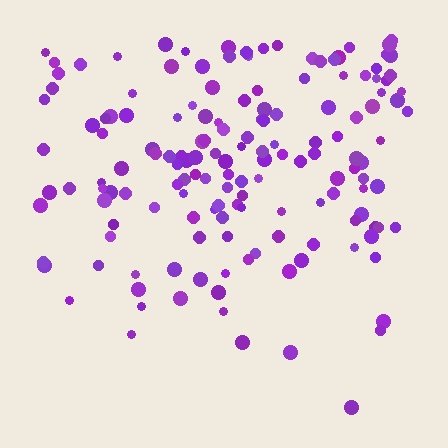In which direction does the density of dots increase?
From bottom to top, with the top side densest.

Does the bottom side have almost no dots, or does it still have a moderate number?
Still a moderate number, just noticeably fewer than the top.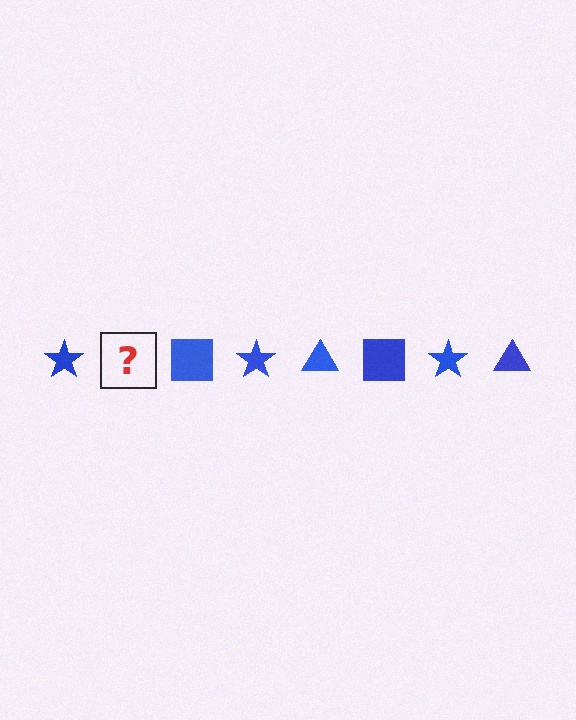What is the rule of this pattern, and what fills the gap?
The rule is that the pattern cycles through star, triangle, square shapes in blue. The gap should be filled with a blue triangle.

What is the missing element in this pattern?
The missing element is a blue triangle.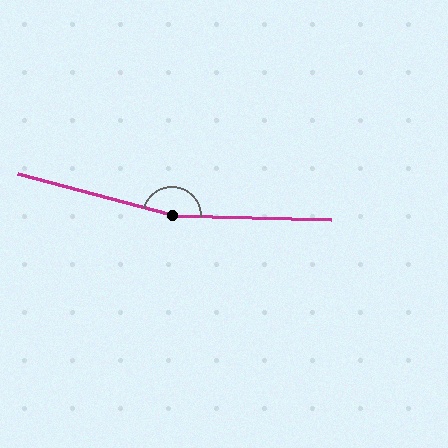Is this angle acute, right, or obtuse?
It is obtuse.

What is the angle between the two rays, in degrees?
Approximately 166 degrees.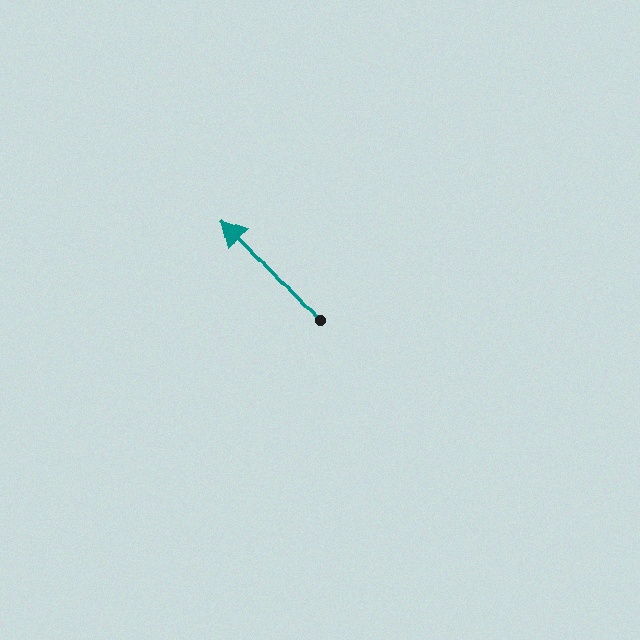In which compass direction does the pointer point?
Northwest.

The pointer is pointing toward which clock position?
Roughly 11 o'clock.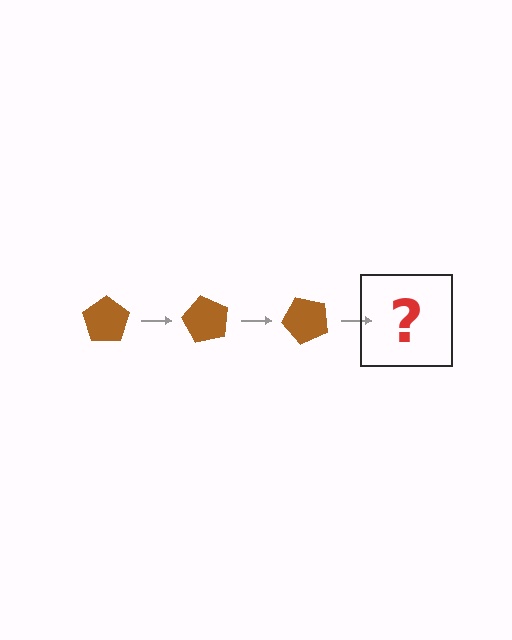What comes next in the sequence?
The next element should be a brown pentagon rotated 180 degrees.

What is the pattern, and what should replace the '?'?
The pattern is that the pentagon rotates 60 degrees each step. The '?' should be a brown pentagon rotated 180 degrees.